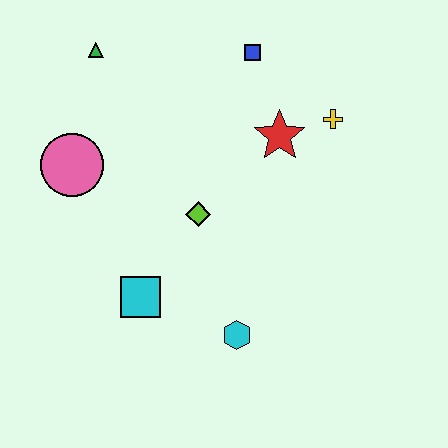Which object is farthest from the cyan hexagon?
The green triangle is farthest from the cyan hexagon.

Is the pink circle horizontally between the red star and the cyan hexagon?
No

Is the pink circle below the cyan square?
No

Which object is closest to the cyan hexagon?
The cyan square is closest to the cyan hexagon.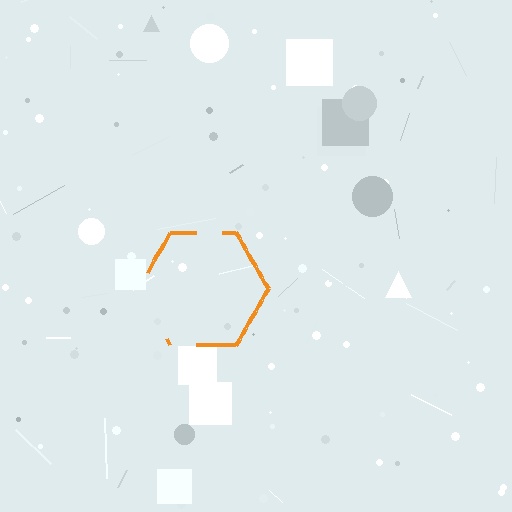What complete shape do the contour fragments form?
The contour fragments form a hexagon.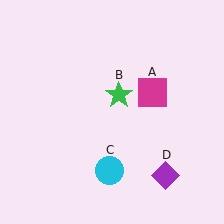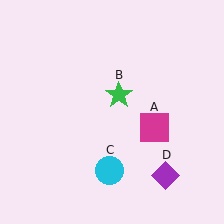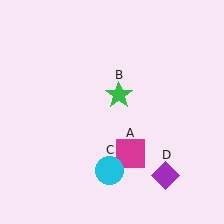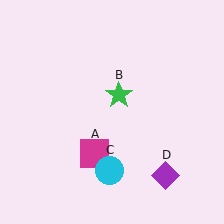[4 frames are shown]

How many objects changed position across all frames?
1 object changed position: magenta square (object A).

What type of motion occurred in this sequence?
The magenta square (object A) rotated clockwise around the center of the scene.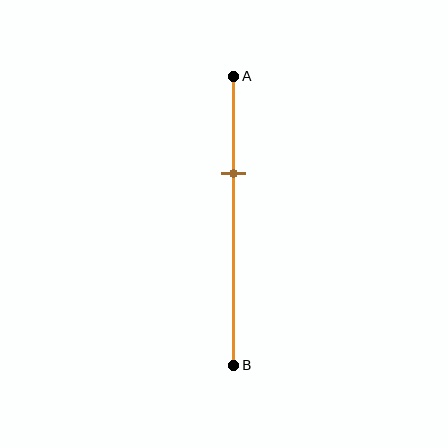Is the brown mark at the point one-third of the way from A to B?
Yes, the mark is approximately at the one-third point.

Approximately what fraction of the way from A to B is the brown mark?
The brown mark is approximately 35% of the way from A to B.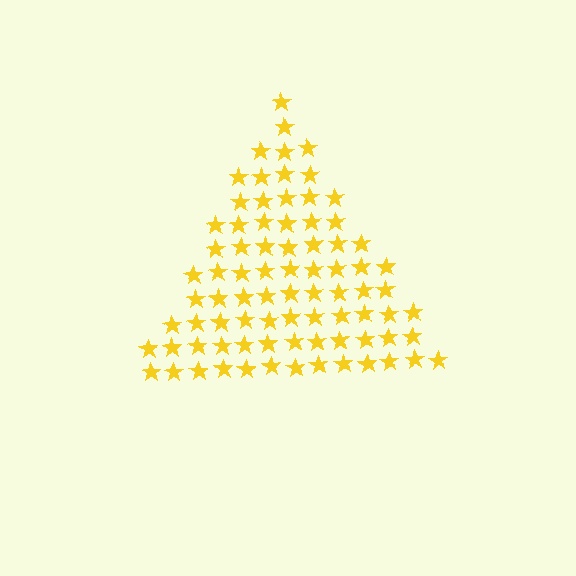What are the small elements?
The small elements are stars.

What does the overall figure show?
The overall figure shows a triangle.